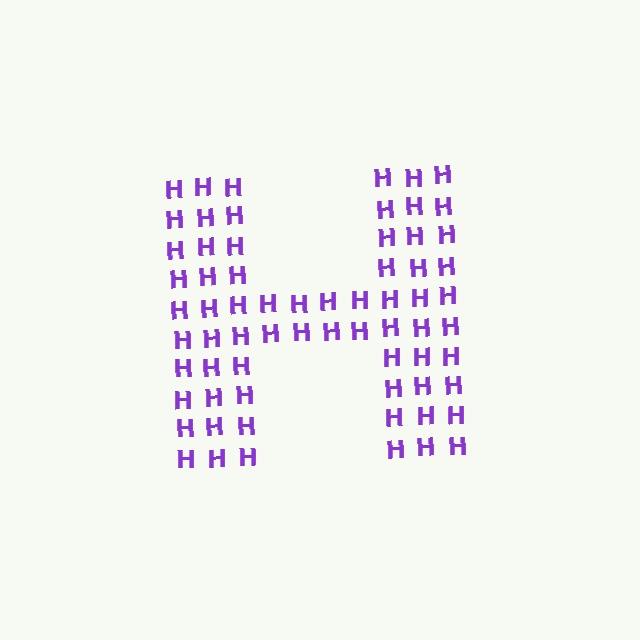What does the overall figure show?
The overall figure shows the letter H.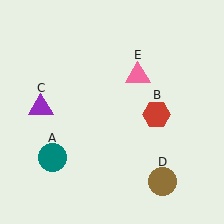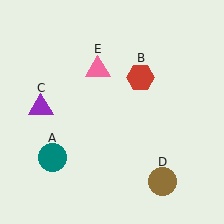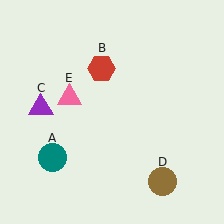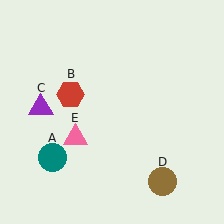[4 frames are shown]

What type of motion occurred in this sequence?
The red hexagon (object B), pink triangle (object E) rotated counterclockwise around the center of the scene.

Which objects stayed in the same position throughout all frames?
Teal circle (object A) and purple triangle (object C) and brown circle (object D) remained stationary.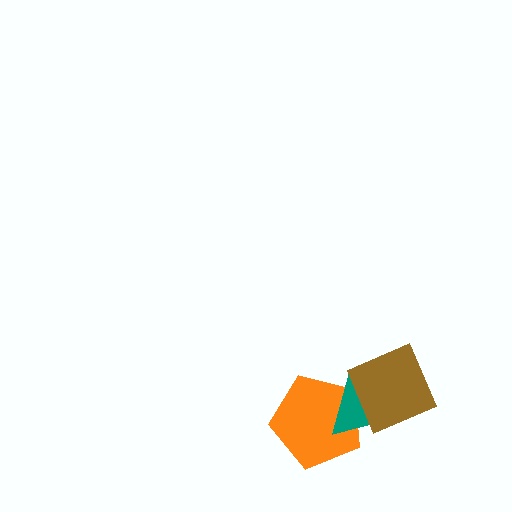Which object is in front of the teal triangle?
The brown diamond is in front of the teal triangle.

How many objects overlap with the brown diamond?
2 objects overlap with the brown diamond.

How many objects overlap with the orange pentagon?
2 objects overlap with the orange pentagon.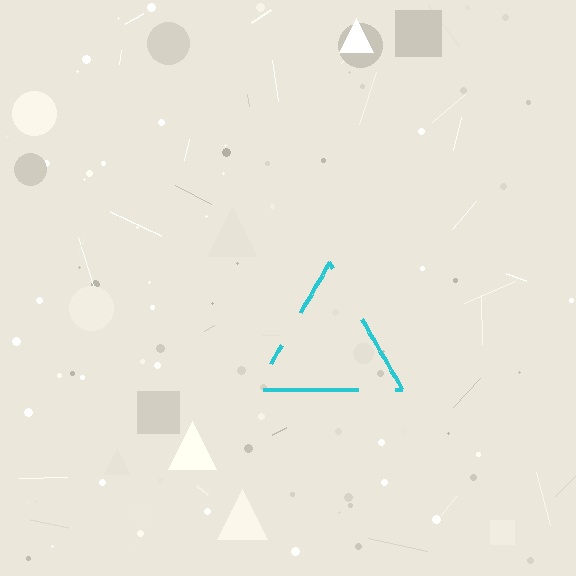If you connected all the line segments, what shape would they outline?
They would outline a triangle.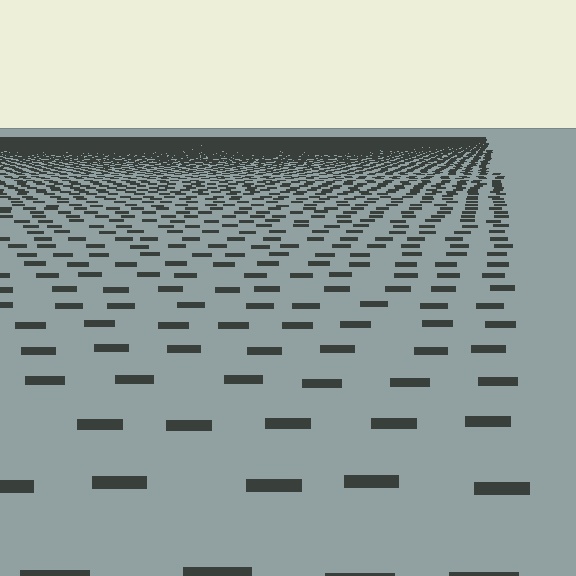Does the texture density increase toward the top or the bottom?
Density increases toward the top.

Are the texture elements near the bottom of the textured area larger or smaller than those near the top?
Larger. Near the bottom, elements are closer to the viewer and appear at a bigger on-screen size.